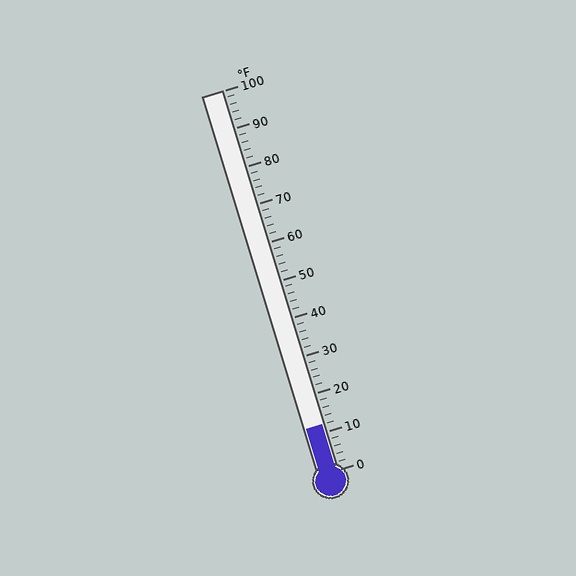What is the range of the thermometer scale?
The thermometer scale ranges from 0°F to 100°F.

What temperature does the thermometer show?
The thermometer shows approximately 12°F.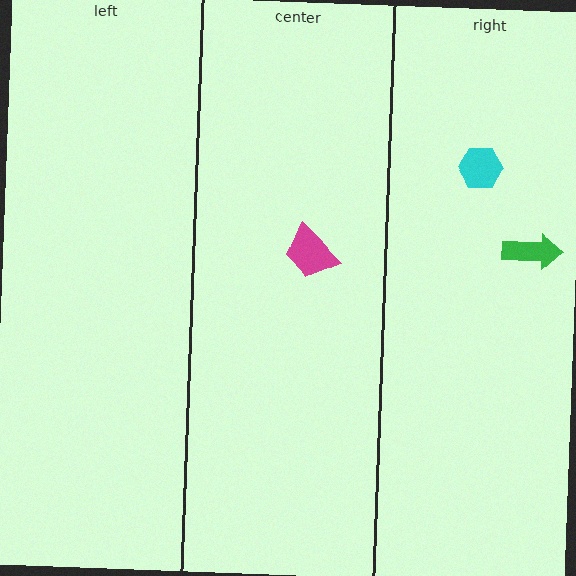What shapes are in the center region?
The magenta trapezoid.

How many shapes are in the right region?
2.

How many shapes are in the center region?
1.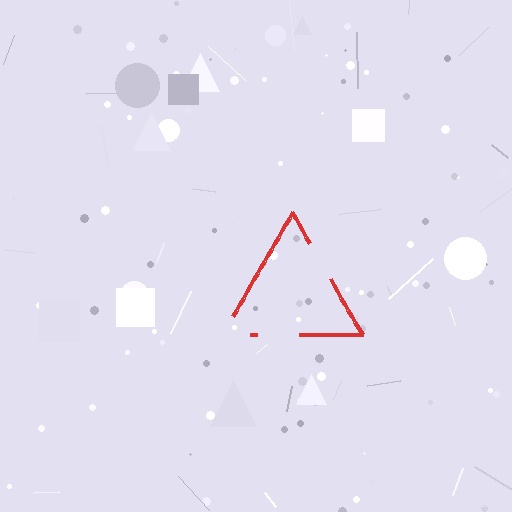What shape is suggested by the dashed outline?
The dashed outline suggests a triangle.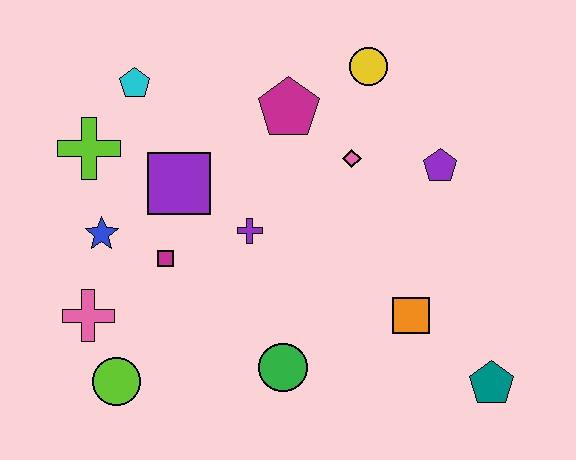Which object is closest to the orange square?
The teal pentagon is closest to the orange square.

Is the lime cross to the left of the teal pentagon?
Yes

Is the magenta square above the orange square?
Yes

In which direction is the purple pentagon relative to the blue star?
The purple pentagon is to the right of the blue star.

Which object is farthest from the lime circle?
The yellow circle is farthest from the lime circle.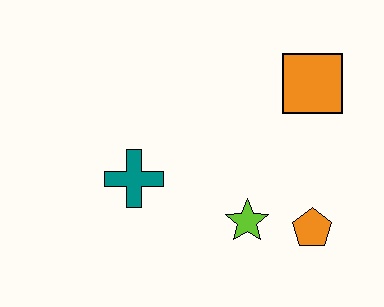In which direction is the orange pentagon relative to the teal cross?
The orange pentagon is to the right of the teal cross.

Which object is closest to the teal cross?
The lime star is closest to the teal cross.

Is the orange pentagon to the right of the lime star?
Yes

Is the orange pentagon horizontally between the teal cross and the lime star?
No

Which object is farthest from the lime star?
The orange square is farthest from the lime star.